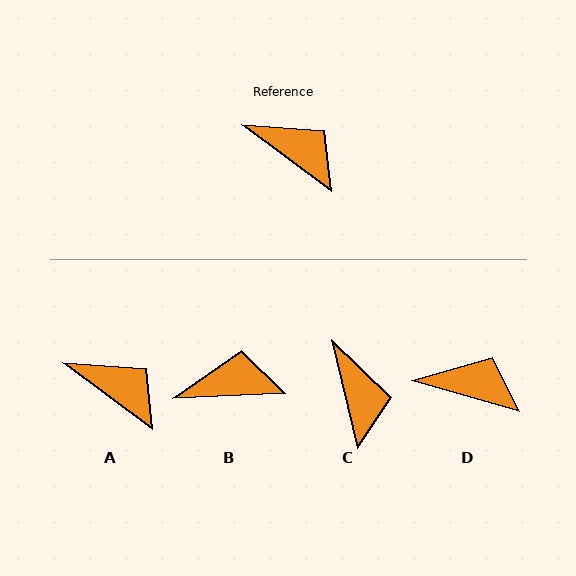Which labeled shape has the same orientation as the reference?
A.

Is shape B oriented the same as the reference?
No, it is off by about 39 degrees.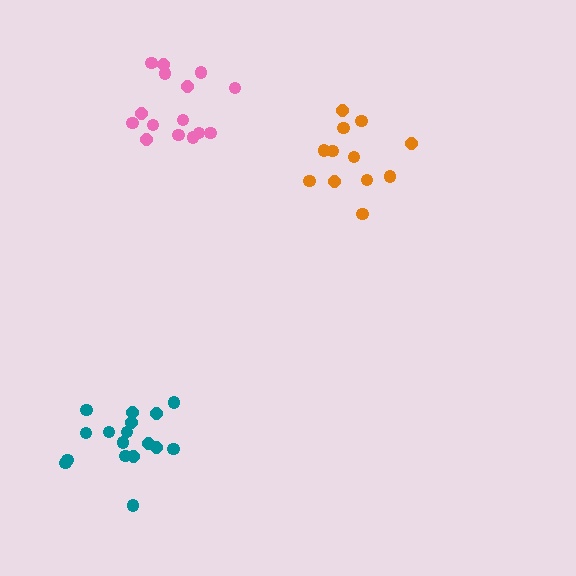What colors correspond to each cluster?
The clusters are colored: orange, teal, pink.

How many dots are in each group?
Group 1: 12 dots, Group 2: 17 dots, Group 3: 15 dots (44 total).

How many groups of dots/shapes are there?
There are 3 groups.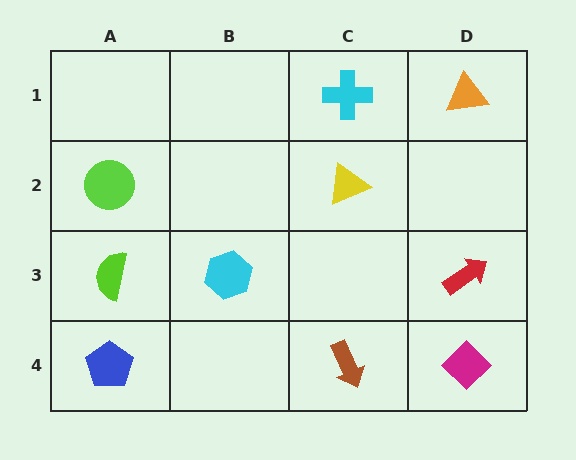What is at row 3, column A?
A lime semicircle.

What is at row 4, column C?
A brown arrow.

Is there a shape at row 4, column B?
No, that cell is empty.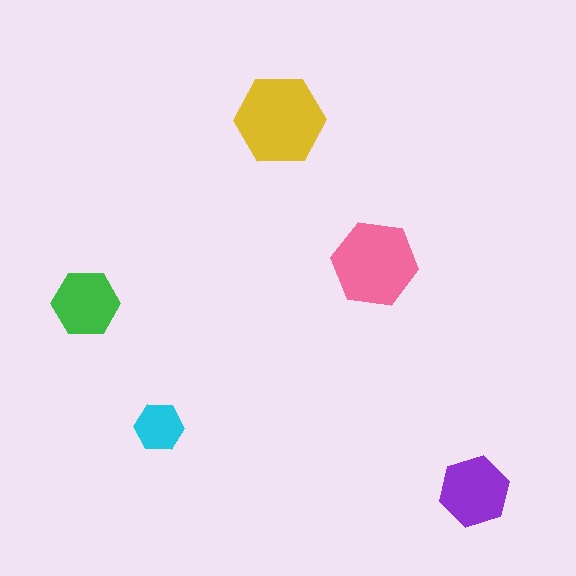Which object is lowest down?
The purple hexagon is bottommost.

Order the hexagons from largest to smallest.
the yellow one, the pink one, the purple one, the green one, the cyan one.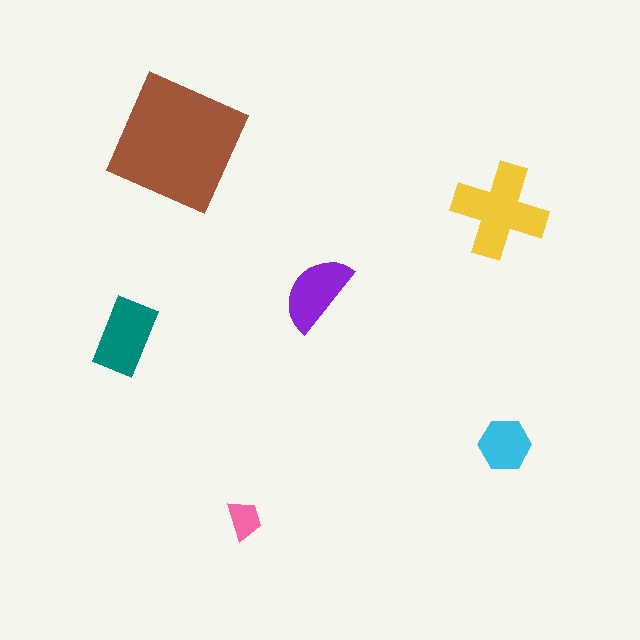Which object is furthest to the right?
The cyan hexagon is rightmost.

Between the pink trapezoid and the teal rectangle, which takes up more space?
The teal rectangle.